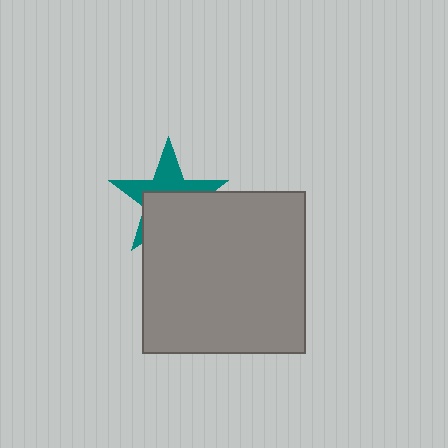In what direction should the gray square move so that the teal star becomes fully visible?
The gray square should move down. That is the shortest direction to clear the overlap and leave the teal star fully visible.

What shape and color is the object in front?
The object in front is a gray square.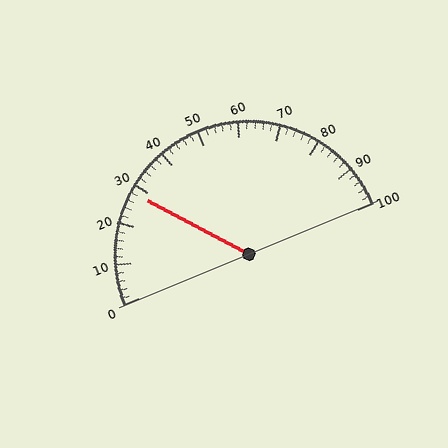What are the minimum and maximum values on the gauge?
The gauge ranges from 0 to 100.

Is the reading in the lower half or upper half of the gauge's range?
The reading is in the lower half of the range (0 to 100).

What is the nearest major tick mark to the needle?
The nearest major tick mark is 30.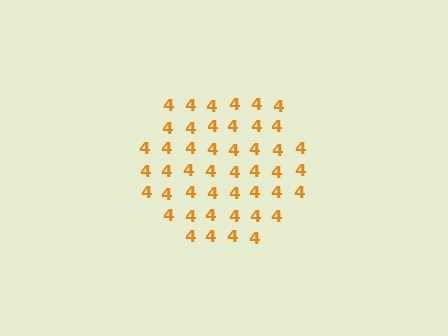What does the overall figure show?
The overall figure shows a hexagon.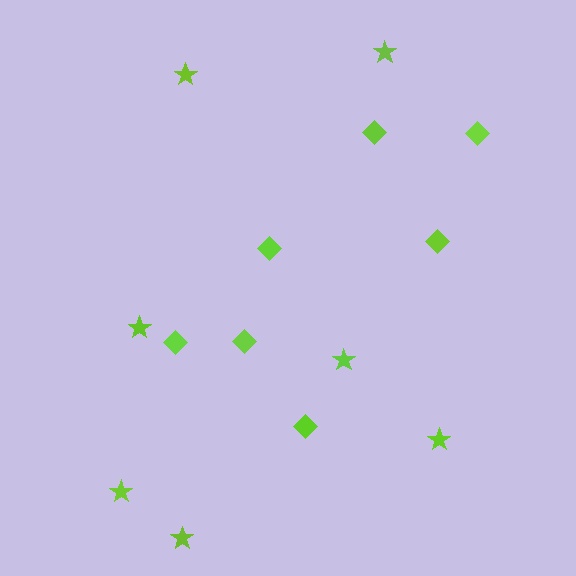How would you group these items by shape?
There are 2 groups: one group of diamonds (7) and one group of stars (7).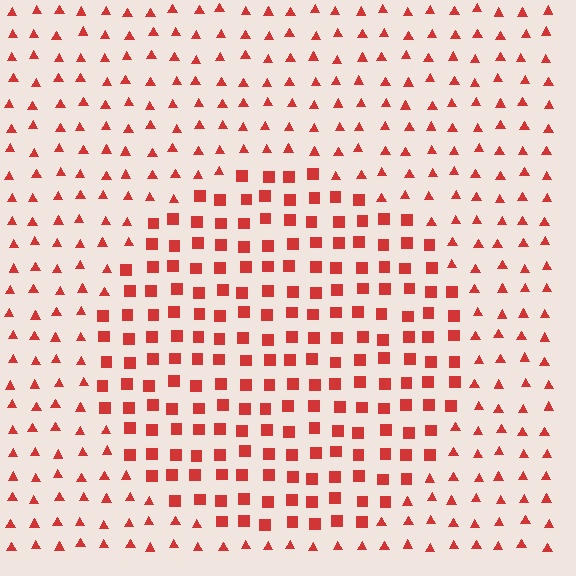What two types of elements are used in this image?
The image uses squares inside the circle region and triangles outside it.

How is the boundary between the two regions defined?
The boundary is defined by a change in element shape: squares inside vs. triangles outside. All elements share the same color and spacing.